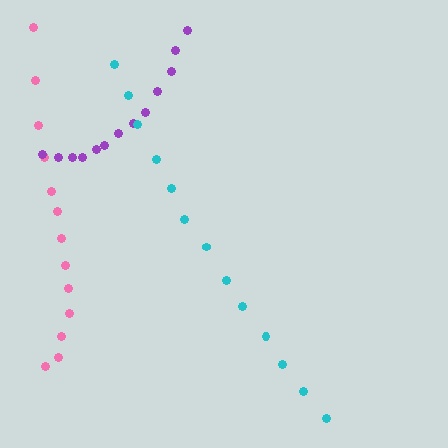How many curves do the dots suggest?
There are 3 distinct paths.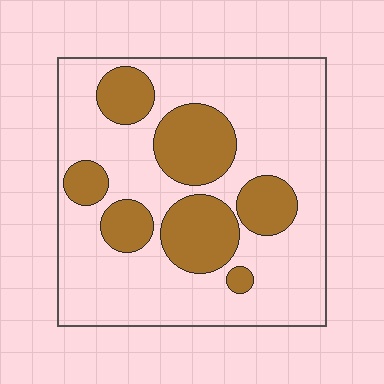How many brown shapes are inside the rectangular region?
7.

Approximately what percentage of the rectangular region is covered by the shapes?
Approximately 30%.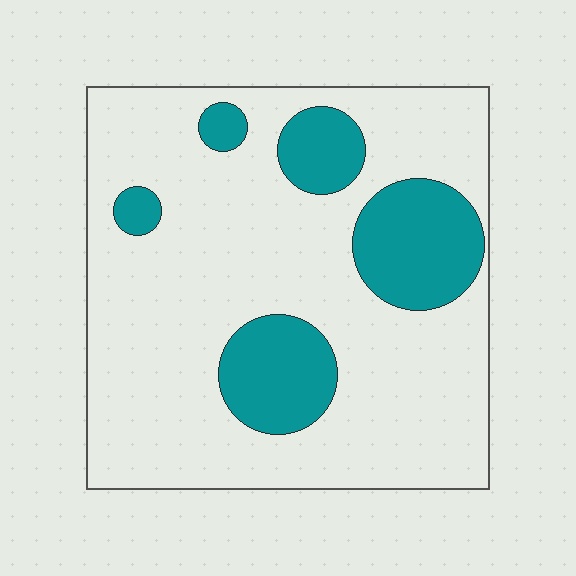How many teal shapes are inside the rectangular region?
5.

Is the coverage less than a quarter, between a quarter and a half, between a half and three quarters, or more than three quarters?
Less than a quarter.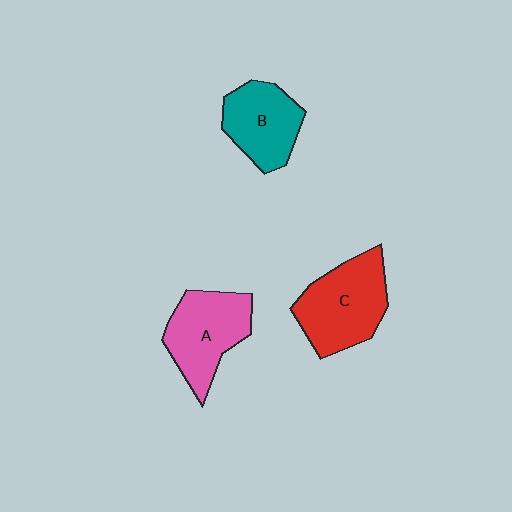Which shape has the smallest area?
Shape B (teal).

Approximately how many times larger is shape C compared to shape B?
Approximately 1.3 times.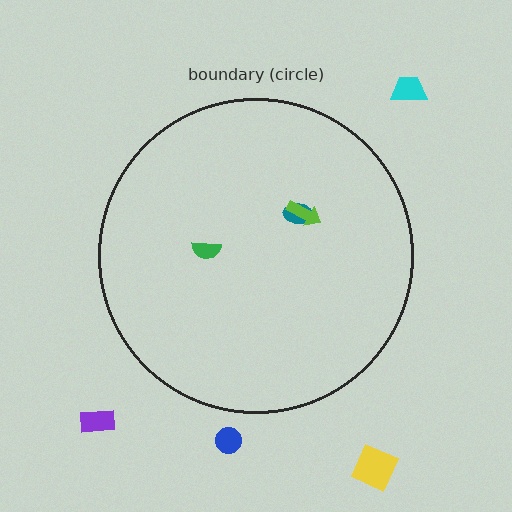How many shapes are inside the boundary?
3 inside, 4 outside.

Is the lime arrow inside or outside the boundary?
Inside.